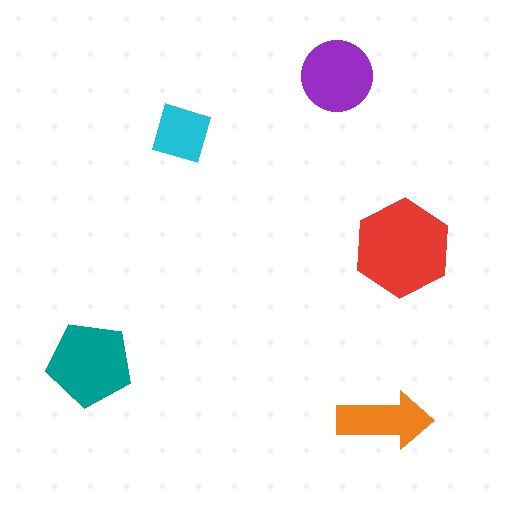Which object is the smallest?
The cyan diamond.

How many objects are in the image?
There are 5 objects in the image.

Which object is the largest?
The red hexagon.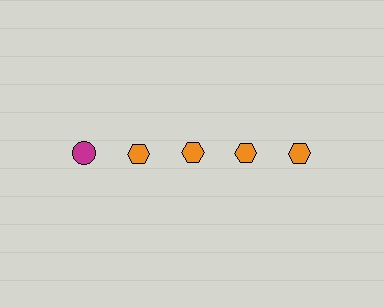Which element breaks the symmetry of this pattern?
The magenta circle in the top row, leftmost column breaks the symmetry. All other shapes are orange hexagons.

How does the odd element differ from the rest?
It differs in both color (magenta instead of orange) and shape (circle instead of hexagon).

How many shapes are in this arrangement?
There are 5 shapes arranged in a grid pattern.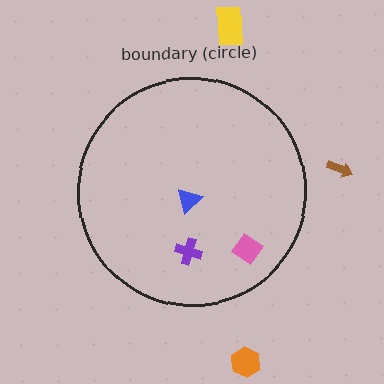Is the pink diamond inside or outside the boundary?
Inside.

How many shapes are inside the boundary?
3 inside, 3 outside.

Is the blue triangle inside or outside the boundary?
Inside.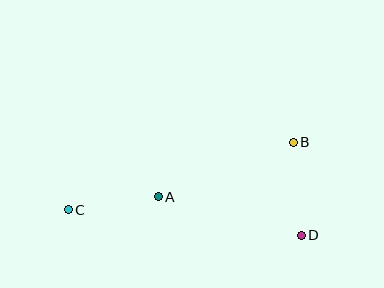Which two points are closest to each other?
Points A and C are closest to each other.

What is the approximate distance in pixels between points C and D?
The distance between C and D is approximately 234 pixels.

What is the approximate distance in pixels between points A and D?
The distance between A and D is approximately 148 pixels.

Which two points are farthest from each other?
Points B and C are farthest from each other.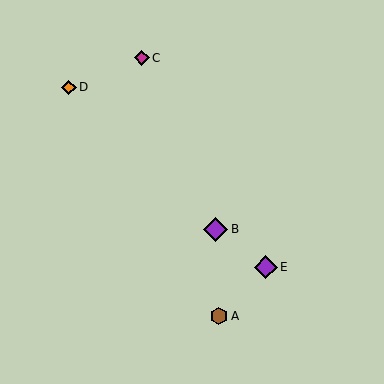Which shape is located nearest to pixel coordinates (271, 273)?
The purple diamond (labeled E) at (266, 267) is nearest to that location.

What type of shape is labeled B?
Shape B is a purple diamond.